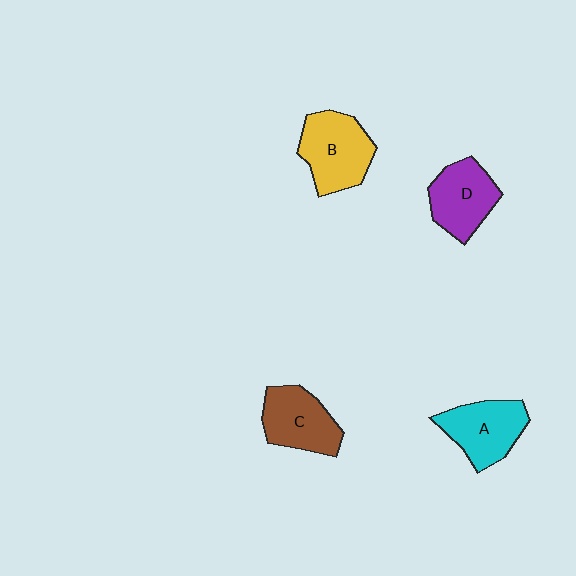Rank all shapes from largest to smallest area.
From largest to smallest: B (yellow), A (cyan), C (brown), D (purple).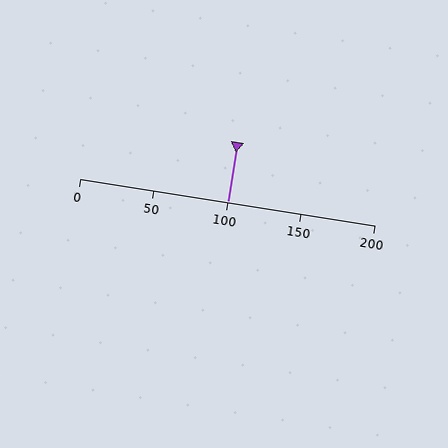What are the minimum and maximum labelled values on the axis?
The axis runs from 0 to 200.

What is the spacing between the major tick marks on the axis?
The major ticks are spaced 50 apart.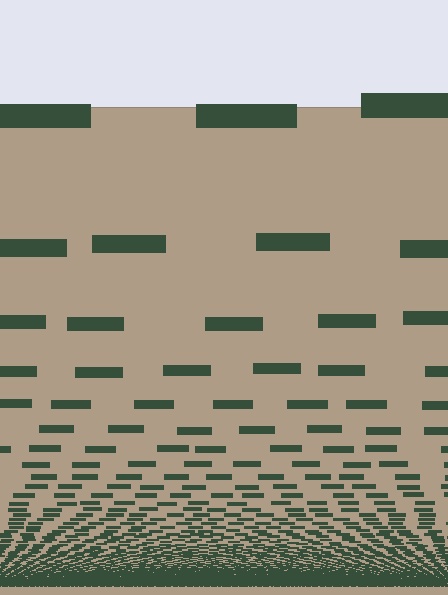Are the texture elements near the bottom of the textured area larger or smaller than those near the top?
Smaller. The gradient is inverted — elements near the bottom are smaller and denser.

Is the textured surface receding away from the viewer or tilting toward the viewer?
The surface appears to tilt toward the viewer. Texture elements get larger and sparser toward the top.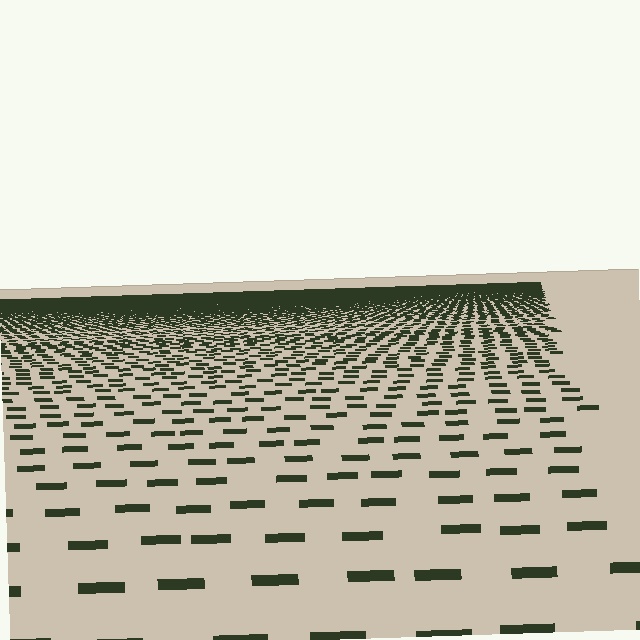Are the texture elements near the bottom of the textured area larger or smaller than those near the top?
Larger. Near the bottom, elements are closer to the viewer and appear at a bigger on-screen size.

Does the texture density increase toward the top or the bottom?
Density increases toward the top.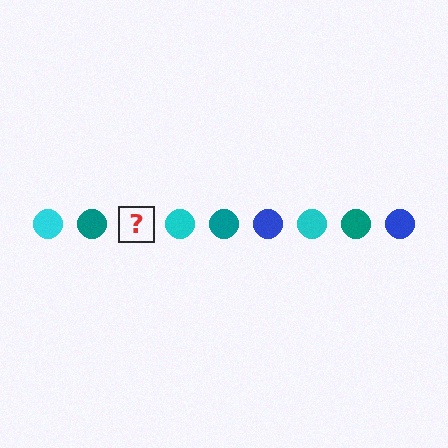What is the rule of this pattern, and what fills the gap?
The rule is that the pattern cycles through cyan, teal, blue circles. The gap should be filled with a blue circle.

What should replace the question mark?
The question mark should be replaced with a blue circle.